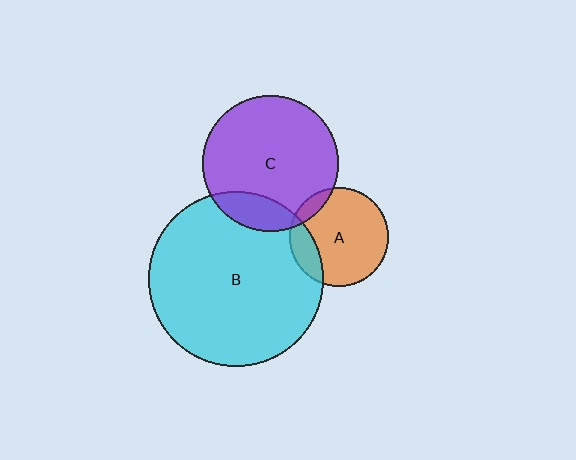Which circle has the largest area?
Circle B (cyan).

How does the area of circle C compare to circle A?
Approximately 1.9 times.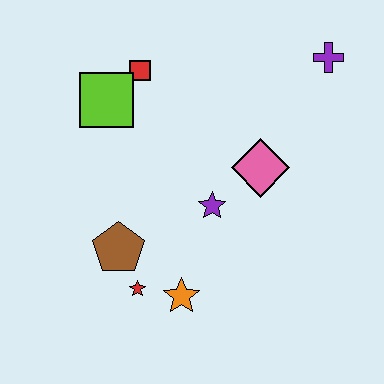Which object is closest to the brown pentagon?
The red star is closest to the brown pentagon.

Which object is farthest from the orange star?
The purple cross is farthest from the orange star.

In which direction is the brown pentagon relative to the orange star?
The brown pentagon is to the left of the orange star.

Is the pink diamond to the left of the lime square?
No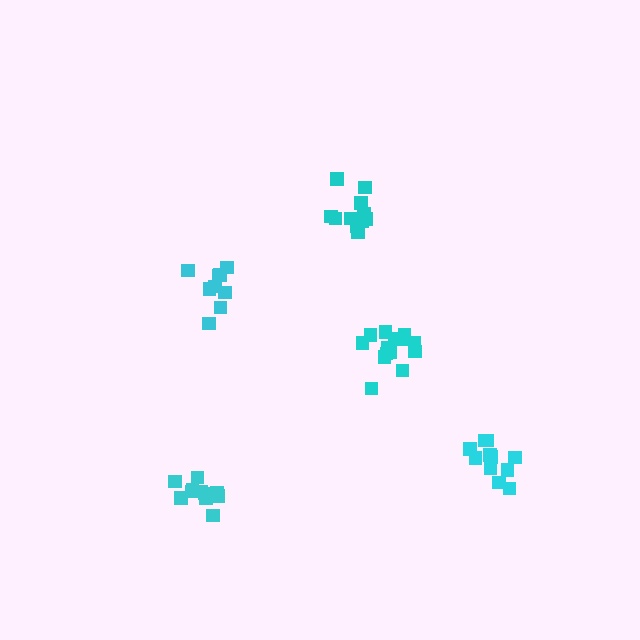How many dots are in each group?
Group 1: 11 dots, Group 2: 11 dots, Group 3: 12 dots, Group 4: 14 dots, Group 5: 9 dots (57 total).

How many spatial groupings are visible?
There are 5 spatial groupings.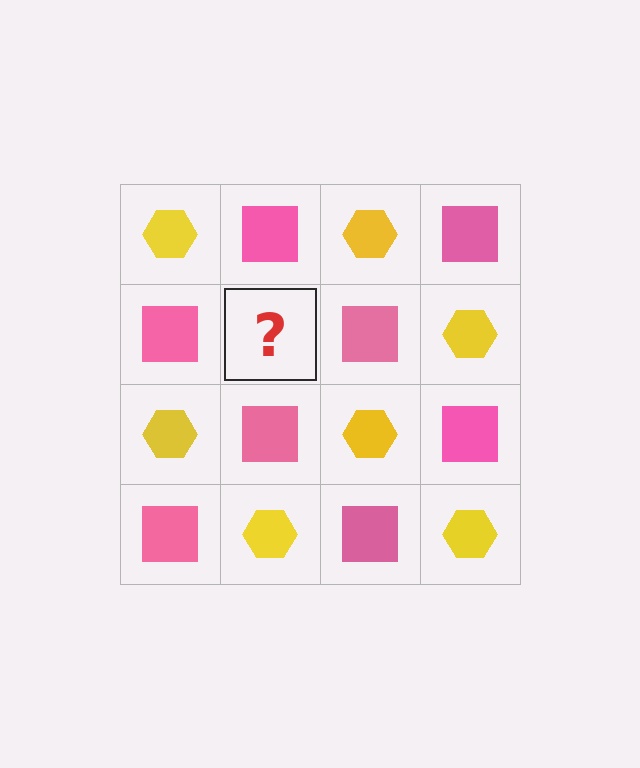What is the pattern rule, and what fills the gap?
The rule is that it alternates yellow hexagon and pink square in a checkerboard pattern. The gap should be filled with a yellow hexagon.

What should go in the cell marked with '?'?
The missing cell should contain a yellow hexagon.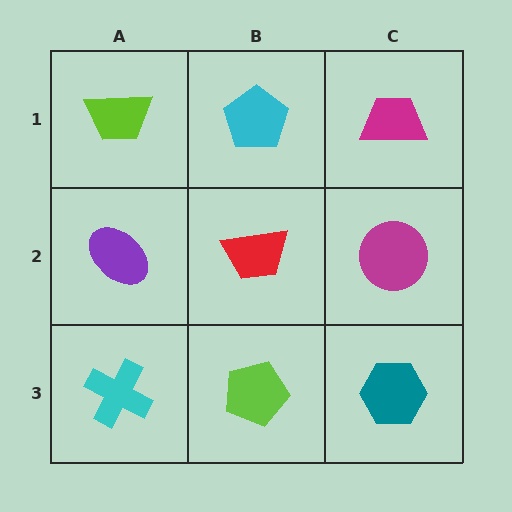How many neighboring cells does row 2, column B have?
4.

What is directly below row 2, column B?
A lime pentagon.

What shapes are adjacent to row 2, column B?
A cyan pentagon (row 1, column B), a lime pentagon (row 3, column B), a purple ellipse (row 2, column A), a magenta circle (row 2, column C).